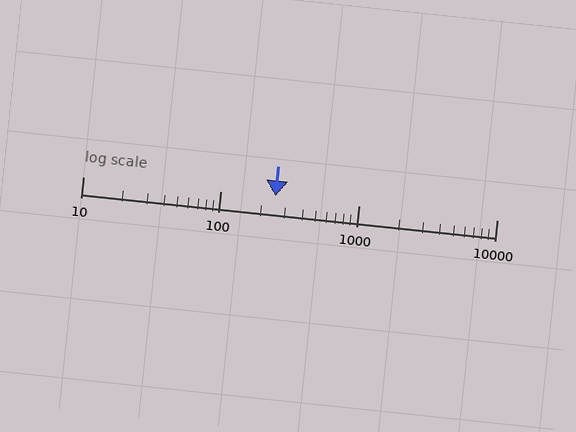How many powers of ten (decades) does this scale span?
The scale spans 3 decades, from 10 to 10000.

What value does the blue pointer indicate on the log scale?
The pointer indicates approximately 250.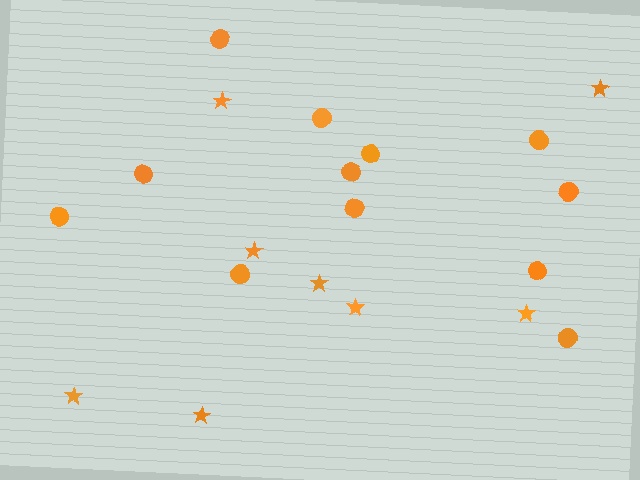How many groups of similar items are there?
There are 2 groups: one group of stars (8) and one group of circles (12).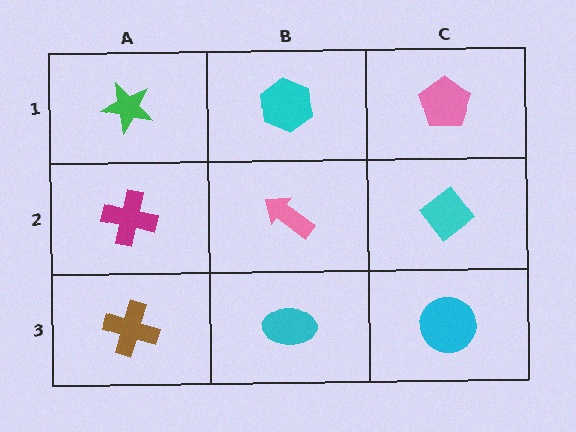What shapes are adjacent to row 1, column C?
A cyan diamond (row 2, column C), a cyan hexagon (row 1, column B).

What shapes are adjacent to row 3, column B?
A pink arrow (row 2, column B), a brown cross (row 3, column A), a cyan circle (row 3, column C).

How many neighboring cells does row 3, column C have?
2.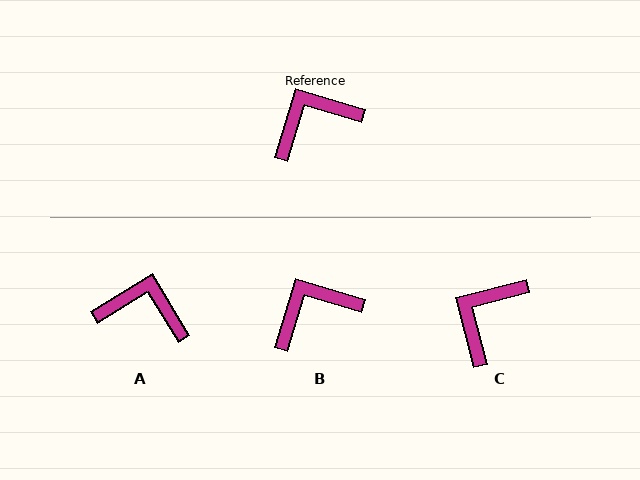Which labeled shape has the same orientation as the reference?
B.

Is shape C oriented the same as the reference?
No, it is off by about 31 degrees.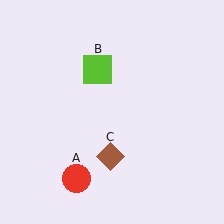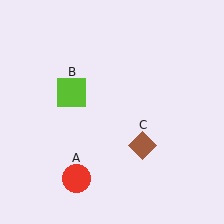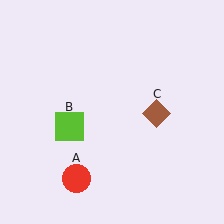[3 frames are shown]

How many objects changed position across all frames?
2 objects changed position: lime square (object B), brown diamond (object C).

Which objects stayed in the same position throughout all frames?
Red circle (object A) remained stationary.